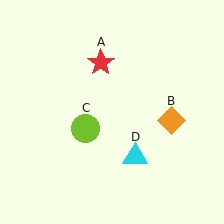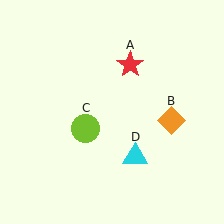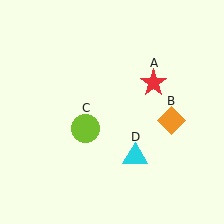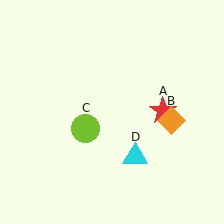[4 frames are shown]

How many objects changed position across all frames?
1 object changed position: red star (object A).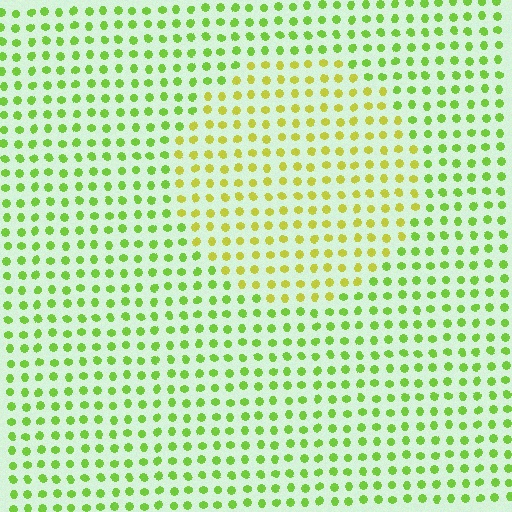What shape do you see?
I see a circle.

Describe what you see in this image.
The image is filled with small lime elements in a uniform arrangement. A circle-shaped region is visible where the elements are tinted to a slightly different hue, forming a subtle color boundary.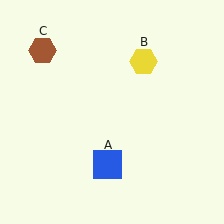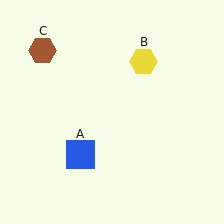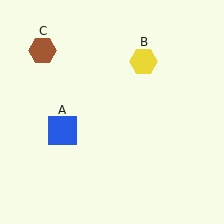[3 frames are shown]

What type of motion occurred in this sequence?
The blue square (object A) rotated clockwise around the center of the scene.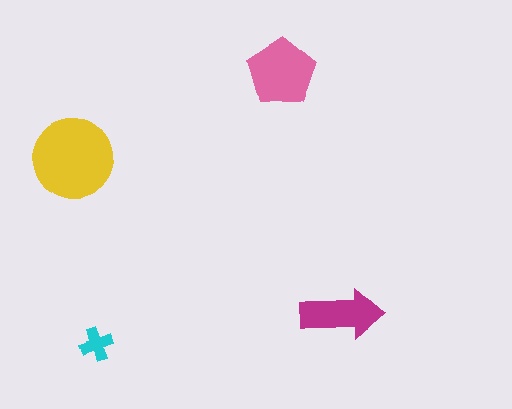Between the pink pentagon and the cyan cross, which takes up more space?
The pink pentagon.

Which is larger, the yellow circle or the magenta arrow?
The yellow circle.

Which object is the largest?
The yellow circle.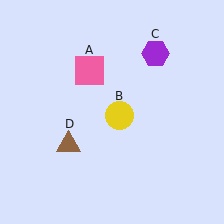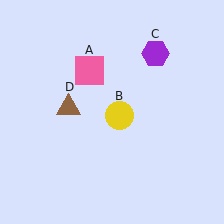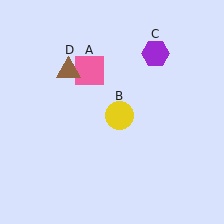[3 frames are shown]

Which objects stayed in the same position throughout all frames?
Pink square (object A) and yellow circle (object B) and purple hexagon (object C) remained stationary.